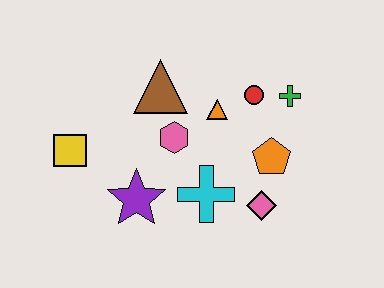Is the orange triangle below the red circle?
Yes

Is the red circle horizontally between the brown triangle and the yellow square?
No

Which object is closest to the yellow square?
The purple star is closest to the yellow square.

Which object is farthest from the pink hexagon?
The green cross is farthest from the pink hexagon.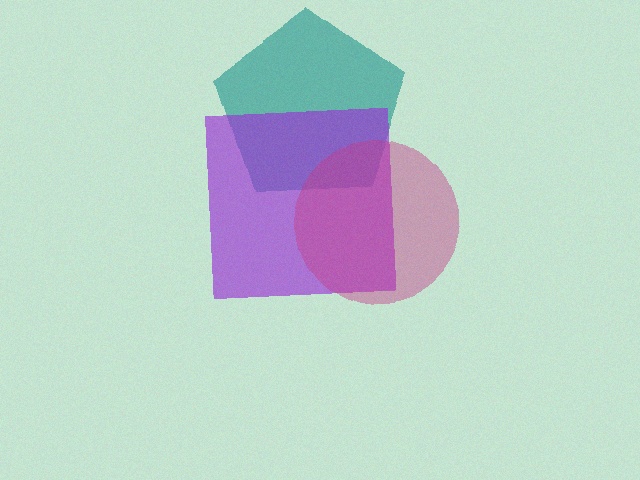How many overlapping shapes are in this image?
There are 3 overlapping shapes in the image.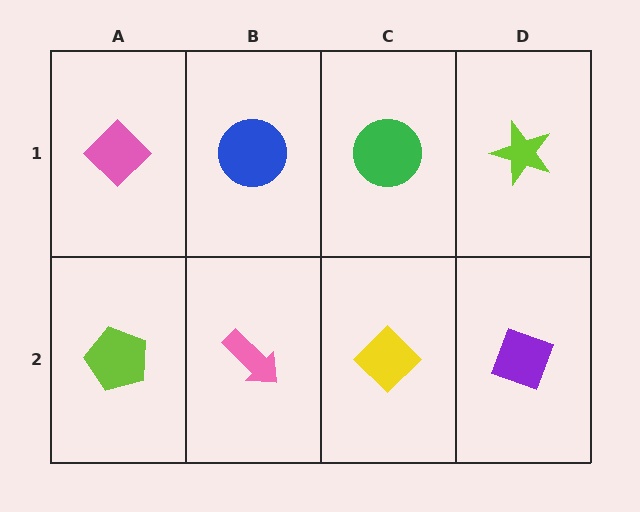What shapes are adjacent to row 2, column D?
A lime star (row 1, column D), a yellow diamond (row 2, column C).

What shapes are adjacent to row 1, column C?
A yellow diamond (row 2, column C), a blue circle (row 1, column B), a lime star (row 1, column D).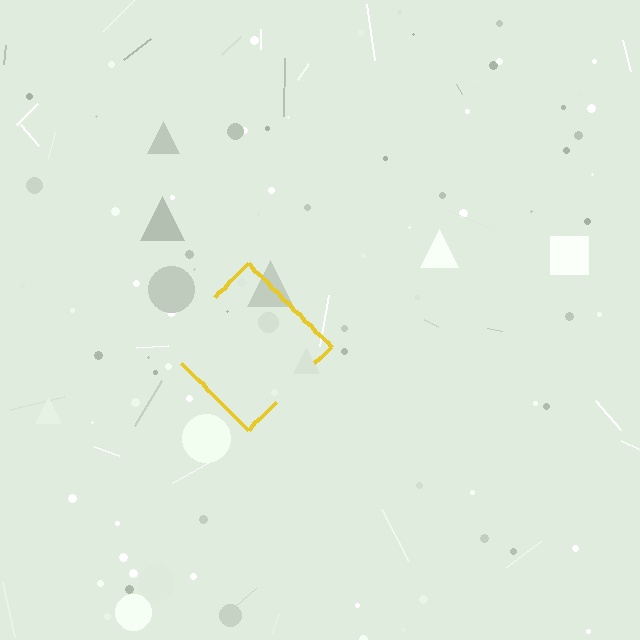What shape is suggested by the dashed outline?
The dashed outline suggests a diamond.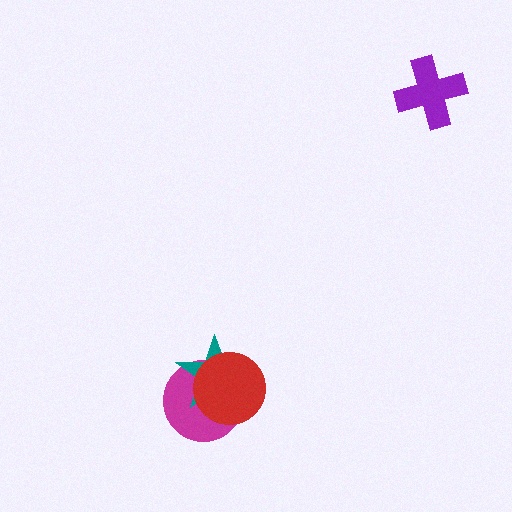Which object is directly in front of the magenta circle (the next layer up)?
The teal star is directly in front of the magenta circle.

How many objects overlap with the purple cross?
0 objects overlap with the purple cross.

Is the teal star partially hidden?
Yes, it is partially covered by another shape.